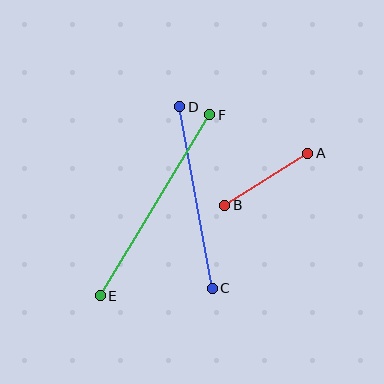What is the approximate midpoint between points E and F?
The midpoint is at approximately (155, 205) pixels.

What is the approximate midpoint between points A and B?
The midpoint is at approximately (266, 179) pixels.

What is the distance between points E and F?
The distance is approximately 211 pixels.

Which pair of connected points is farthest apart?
Points E and F are farthest apart.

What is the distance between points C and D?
The distance is approximately 184 pixels.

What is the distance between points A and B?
The distance is approximately 98 pixels.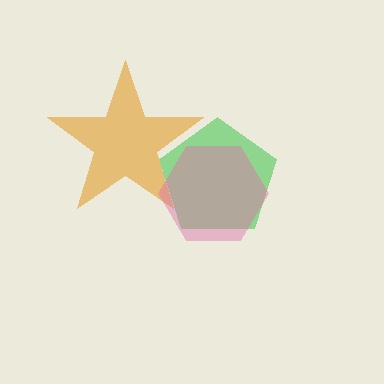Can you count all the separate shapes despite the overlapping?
Yes, there are 3 separate shapes.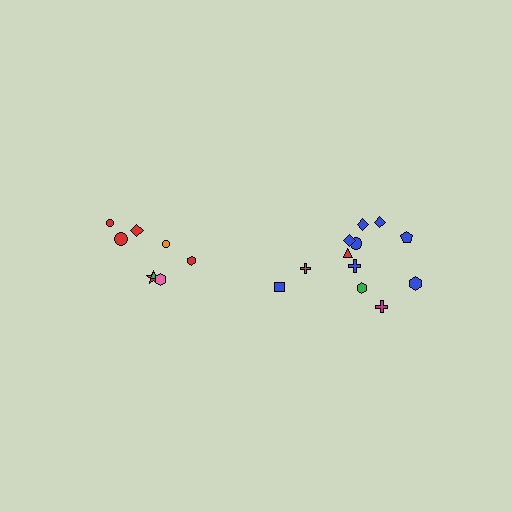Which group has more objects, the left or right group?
The right group.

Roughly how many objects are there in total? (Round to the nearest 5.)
Roughly 20 objects in total.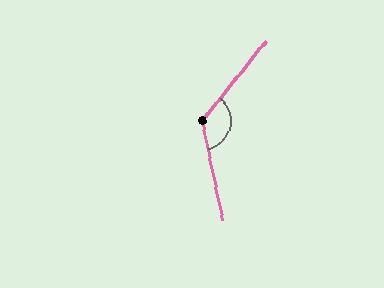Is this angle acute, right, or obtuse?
It is obtuse.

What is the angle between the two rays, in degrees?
Approximately 130 degrees.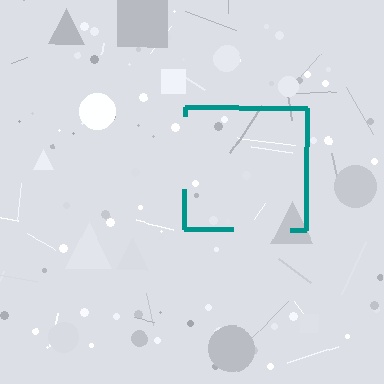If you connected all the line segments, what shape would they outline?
They would outline a square.